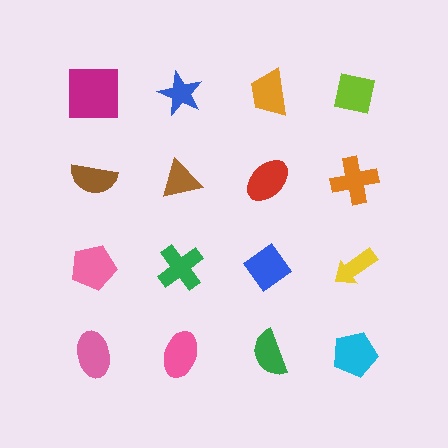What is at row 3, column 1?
A pink pentagon.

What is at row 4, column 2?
A pink ellipse.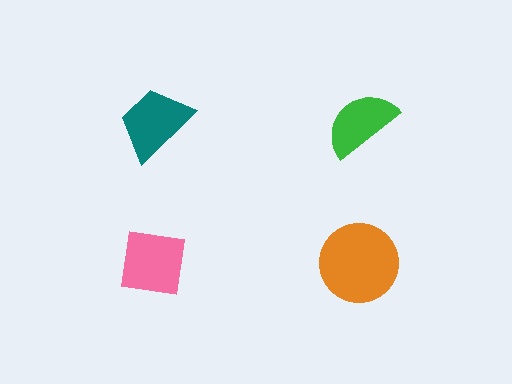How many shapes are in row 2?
2 shapes.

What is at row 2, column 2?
An orange circle.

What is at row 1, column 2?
A green semicircle.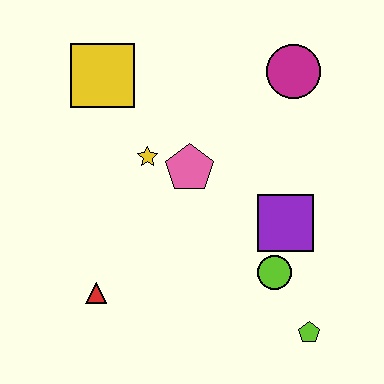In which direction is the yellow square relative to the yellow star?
The yellow square is above the yellow star.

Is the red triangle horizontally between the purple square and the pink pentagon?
No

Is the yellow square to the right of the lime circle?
No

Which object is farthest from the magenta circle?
The red triangle is farthest from the magenta circle.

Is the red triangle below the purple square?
Yes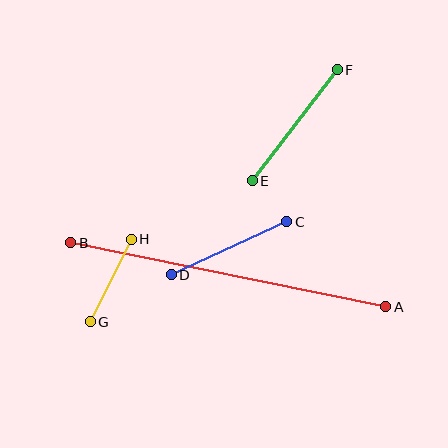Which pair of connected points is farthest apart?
Points A and B are farthest apart.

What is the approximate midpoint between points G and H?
The midpoint is at approximately (111, 280) pixels.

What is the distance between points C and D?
The distance is approximately 127 pixels.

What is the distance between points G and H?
The distance is approximately 92 pixels.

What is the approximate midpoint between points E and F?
The midpoint is at approximately (295, 125) pixels.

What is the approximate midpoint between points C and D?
The midpoint is at approximately (229, 248) pixels.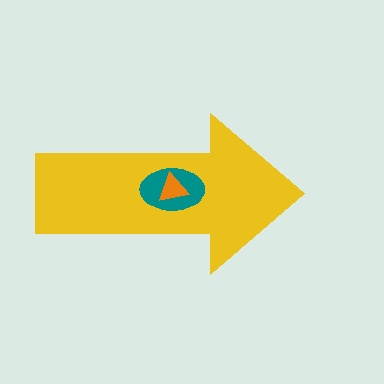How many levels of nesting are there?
3.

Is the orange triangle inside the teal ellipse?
Yes.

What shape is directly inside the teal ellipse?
The orange triangle.